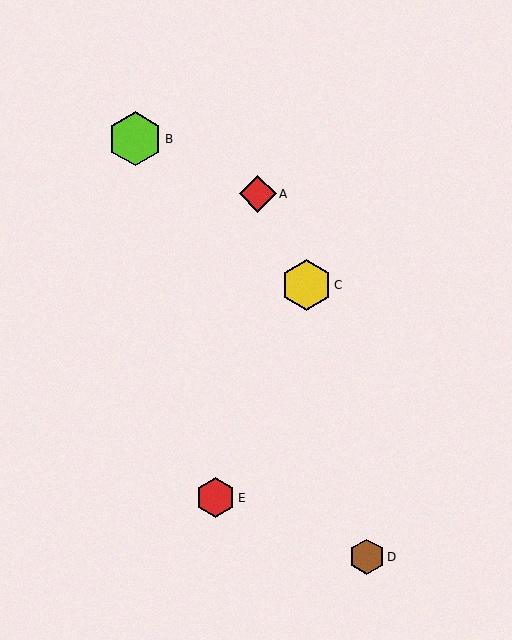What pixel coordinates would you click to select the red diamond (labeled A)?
Click at (258, 194) to select the red diamond A.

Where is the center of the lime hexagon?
The center of the lime hexagon is at (135, 139).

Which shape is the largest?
The lime hexagon (labeled B) is the largest.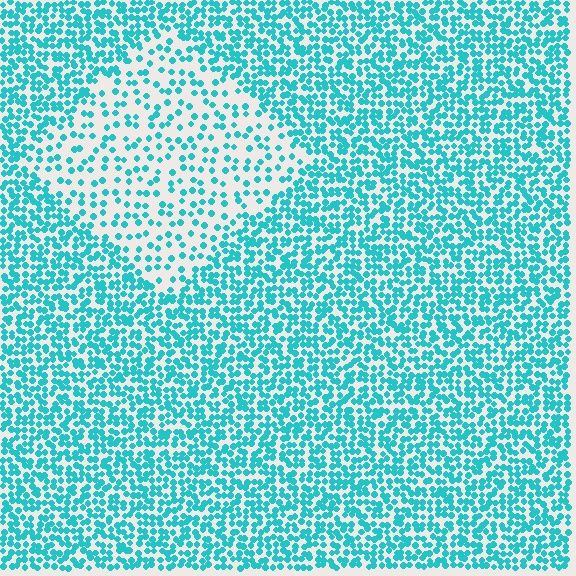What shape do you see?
I see a diamond.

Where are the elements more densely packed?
The elements are more densely packed outside the diamond boundary.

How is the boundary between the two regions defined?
The boundary is defined by a change in element density (approximately 2.4x ratio). All elements are the same color, size, and shape.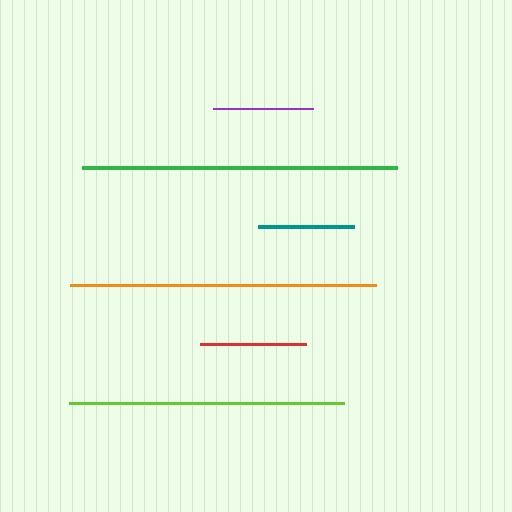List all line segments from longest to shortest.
From longest to shortest: green, orange, lime, red, purple, teal.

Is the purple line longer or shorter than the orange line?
The orange line is longer than the purple line.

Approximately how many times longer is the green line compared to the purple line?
The green line is approximately 3.1 times the length of the purple line.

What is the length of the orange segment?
The orange segment is approximately 305 pixels long.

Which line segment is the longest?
The green line is the longest at approximately 315 pixels.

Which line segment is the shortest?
The teal line is the shortest at approximately 96 pixels.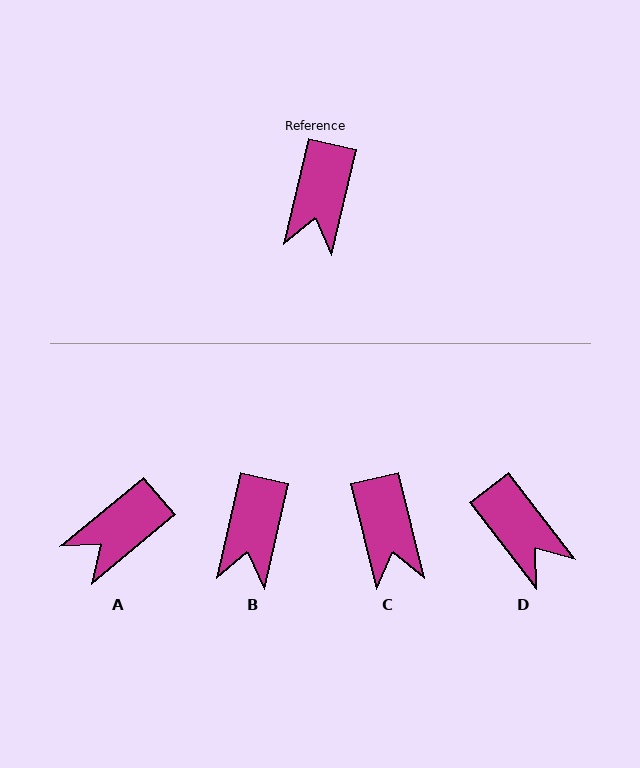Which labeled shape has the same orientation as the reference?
B.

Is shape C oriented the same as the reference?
No, it is off by about 26 degrees.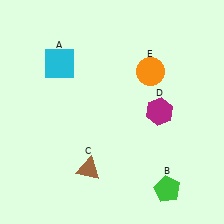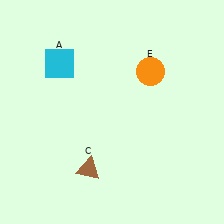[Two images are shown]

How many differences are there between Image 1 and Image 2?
There are 2 differences between the two images.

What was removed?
The green pentagon (B), the magenta hexagon (D) were removed in Image 2.